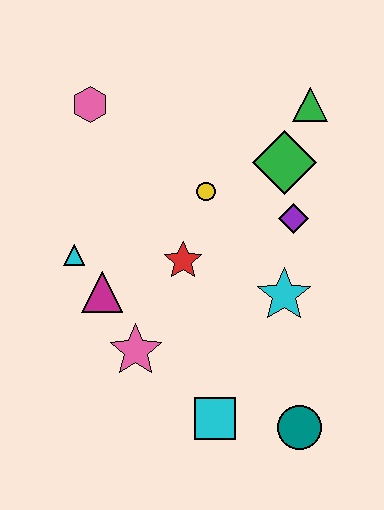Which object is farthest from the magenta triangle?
The green triangle is farthest from the magenta triangle.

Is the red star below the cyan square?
No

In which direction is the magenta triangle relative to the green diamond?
The magenta triangle is to the left of the green diamond.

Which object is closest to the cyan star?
The purple diamond is closest to the cyan star.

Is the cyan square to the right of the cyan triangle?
Yes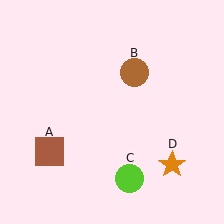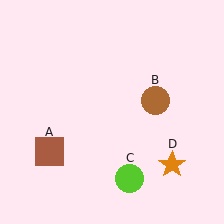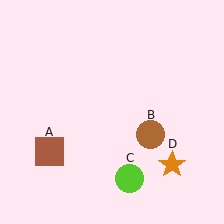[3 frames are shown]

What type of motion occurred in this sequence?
The brown circle (object B) rotated clockwise around the center of the scene.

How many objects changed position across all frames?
1 object changed position: brown circle (object B).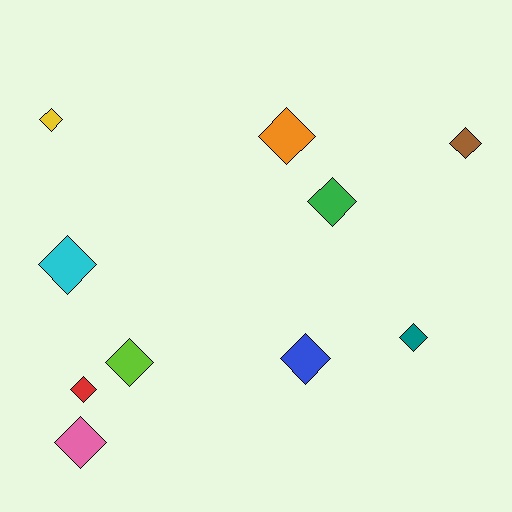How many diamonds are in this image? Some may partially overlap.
There are 10 diamonds.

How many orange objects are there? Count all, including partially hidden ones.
There is 1 orange object.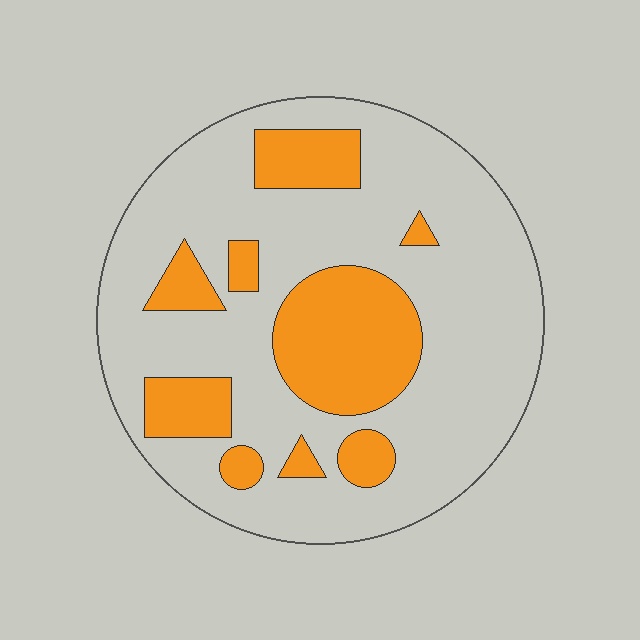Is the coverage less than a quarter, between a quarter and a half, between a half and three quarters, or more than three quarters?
Between a quarter and a half.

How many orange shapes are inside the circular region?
9.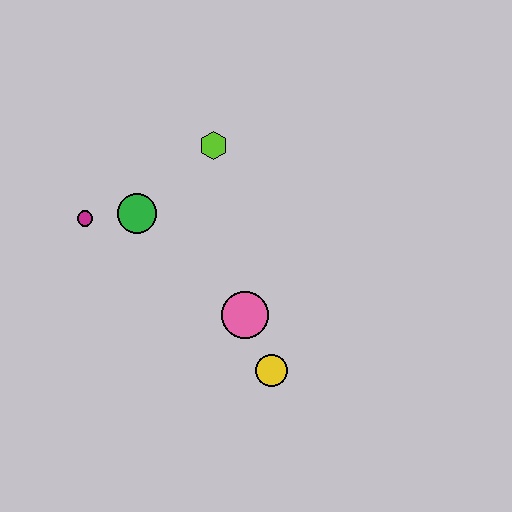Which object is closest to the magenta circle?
The green circle is closest to the magenta circle.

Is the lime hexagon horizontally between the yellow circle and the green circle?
Yes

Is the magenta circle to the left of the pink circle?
Yes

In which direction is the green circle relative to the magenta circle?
The green circle is to the right of the magenta circle.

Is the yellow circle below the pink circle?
Yes